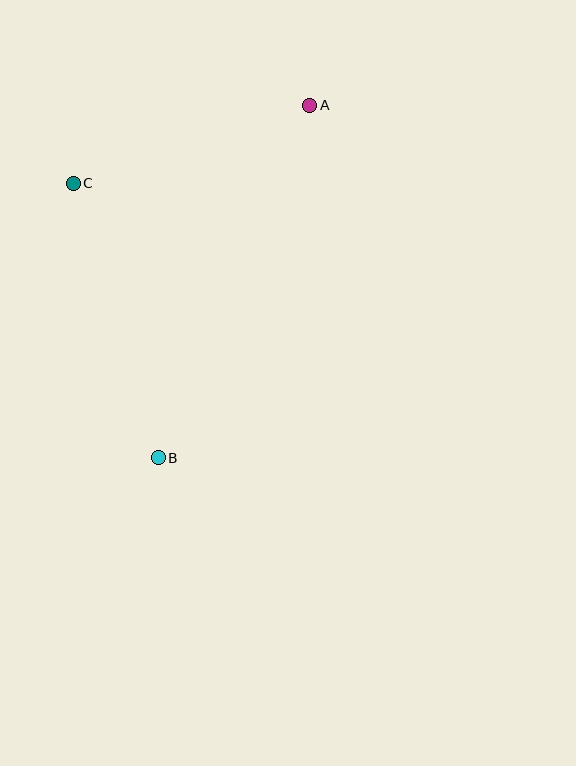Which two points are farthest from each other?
Points A and B are farthest from each other.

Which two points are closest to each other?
Points A and C are closest to each other.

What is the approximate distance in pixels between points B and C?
The distance between B and C is approximately 287 pixels.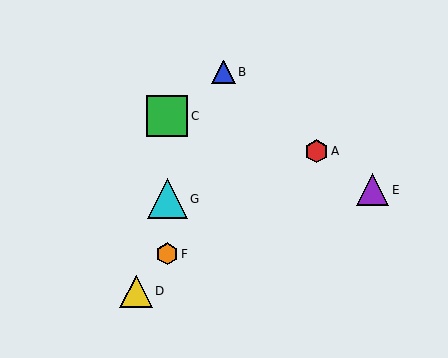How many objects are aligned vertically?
3 objects (C, F, G) are aligned vertically.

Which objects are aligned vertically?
Objects C, F, G are aligned vertically.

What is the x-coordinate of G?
Object G is at x≈167.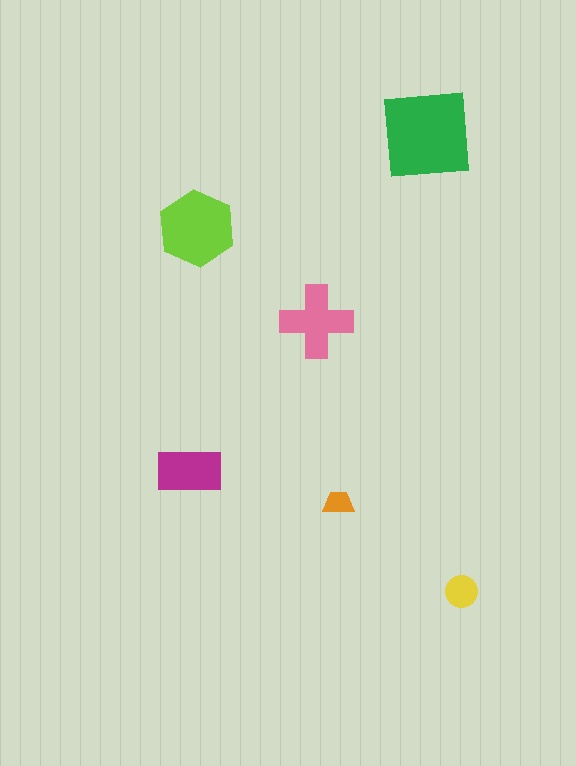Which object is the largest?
The green square.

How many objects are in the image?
There are 6 objects in the image.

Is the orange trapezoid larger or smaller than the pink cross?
Smaller.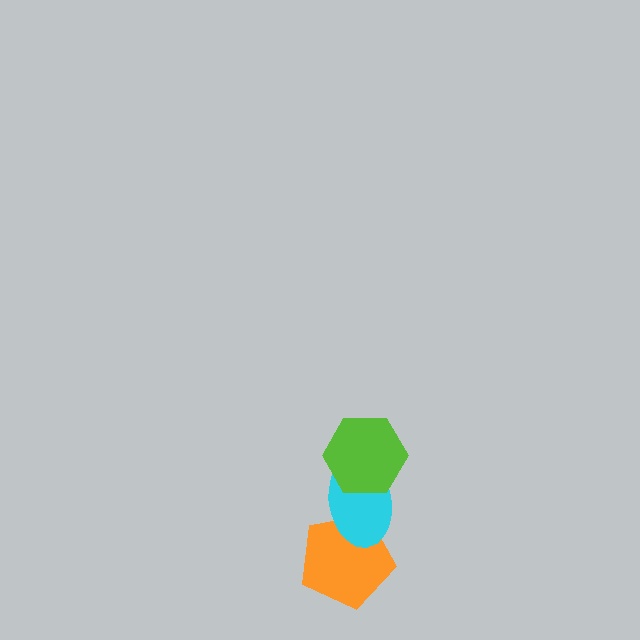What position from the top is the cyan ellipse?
The cyan ellipse is 2nd from the top.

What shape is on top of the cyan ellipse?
The lime hexagon is on top of the cyan ellipse.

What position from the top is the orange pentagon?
The orange pentagon is 3rd from the top.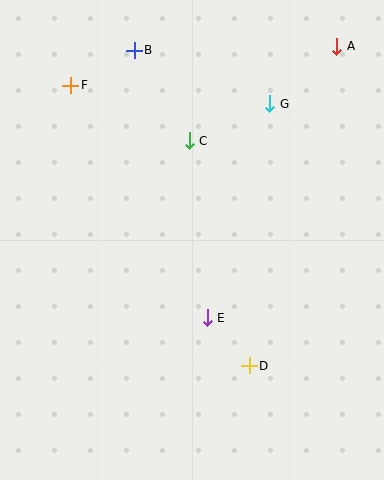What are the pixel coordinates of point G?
Point G is at (270, 104).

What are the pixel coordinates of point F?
Point F is at (71, 85).